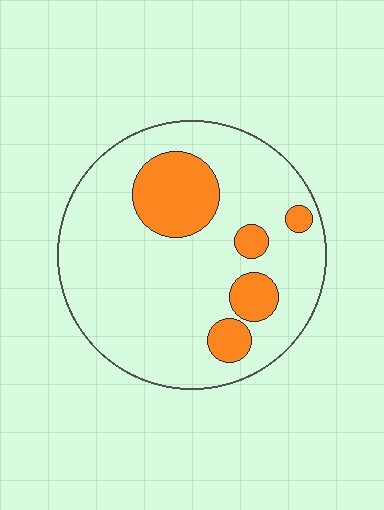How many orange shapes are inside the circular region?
5.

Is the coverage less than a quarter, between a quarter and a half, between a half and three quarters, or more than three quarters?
Less than a quarter.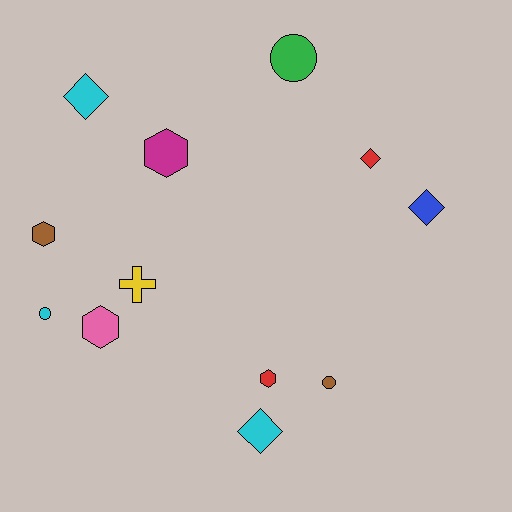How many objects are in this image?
There are 12 objects.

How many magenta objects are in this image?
There is 1 magenta object.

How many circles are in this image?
There are 3 circles.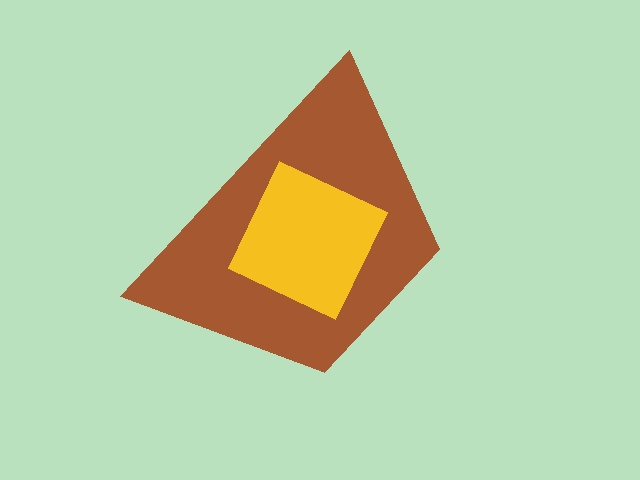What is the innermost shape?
The yellow square.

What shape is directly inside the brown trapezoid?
The yellow square.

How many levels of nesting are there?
2.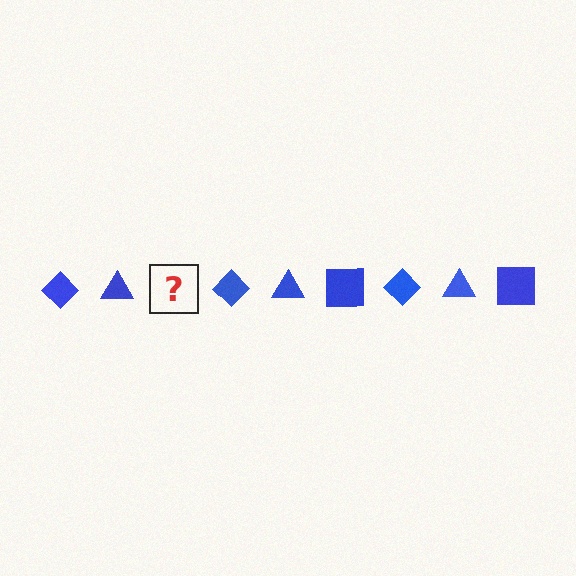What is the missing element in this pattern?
The missing element is a blue square.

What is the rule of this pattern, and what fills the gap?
The rule is that the pattern cycles through diamond, triangle, square shapes in blue. The gap should be filled with a blue square.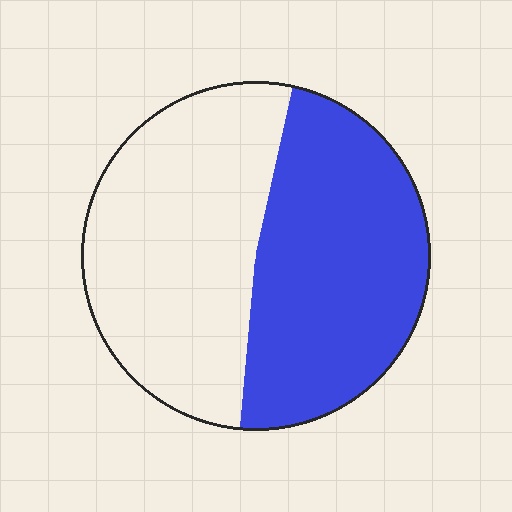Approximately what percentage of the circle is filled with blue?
Approximately 50%.